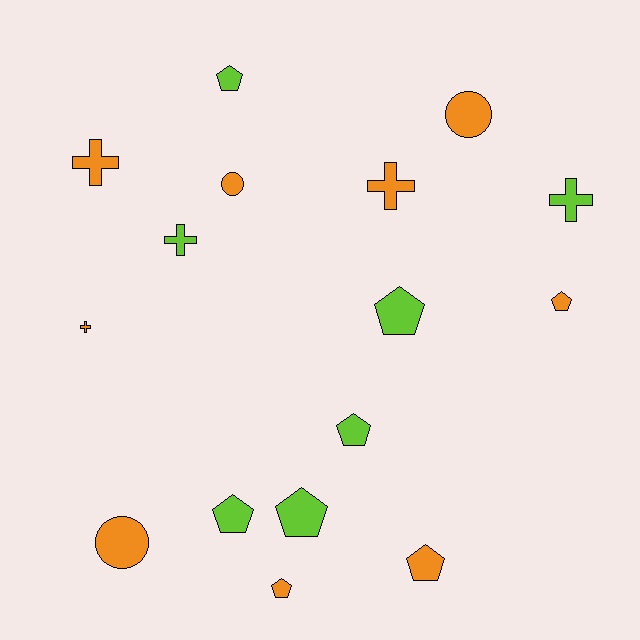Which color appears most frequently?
Orange, with 9 objects.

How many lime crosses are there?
There are 2 lime crosses.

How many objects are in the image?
There are 16 objects.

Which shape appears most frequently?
Pentagon, with 8 objects.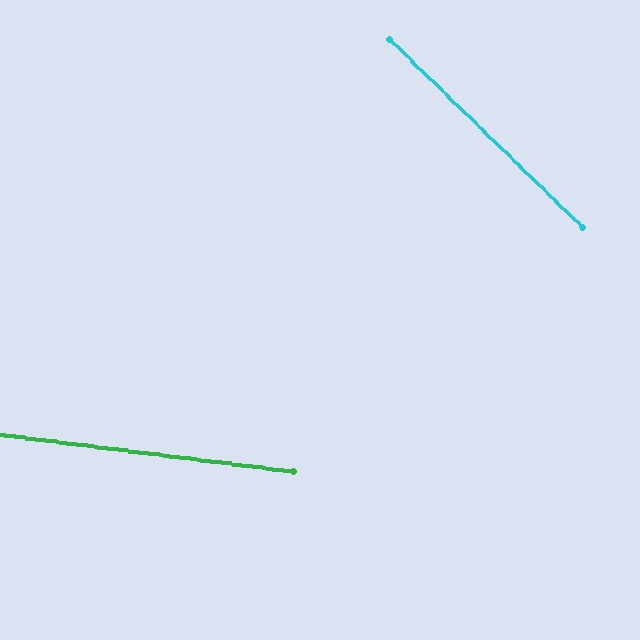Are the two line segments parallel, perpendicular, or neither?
Neither parallel nor perpendicular — they differ by about 37°.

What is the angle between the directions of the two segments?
Approximately 37 degrees.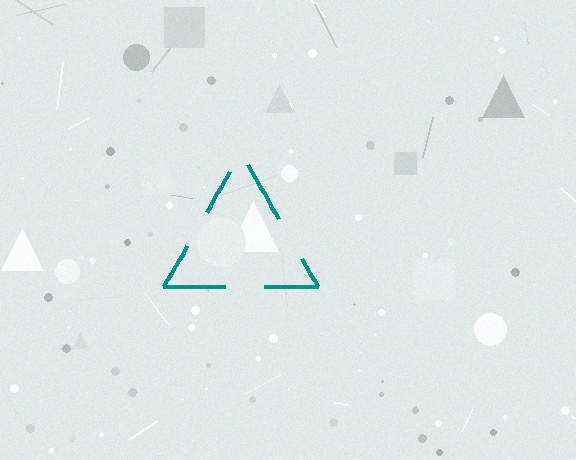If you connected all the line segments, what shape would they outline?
They would outline a triangle.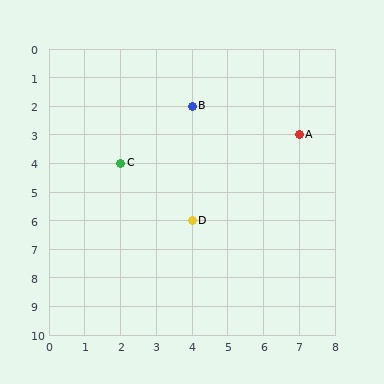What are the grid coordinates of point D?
Point D is at grid coordinates (4, 6).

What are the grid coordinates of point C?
Point C is at grid coordinates (2, 4).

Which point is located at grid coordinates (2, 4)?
Point C is at (2, 4).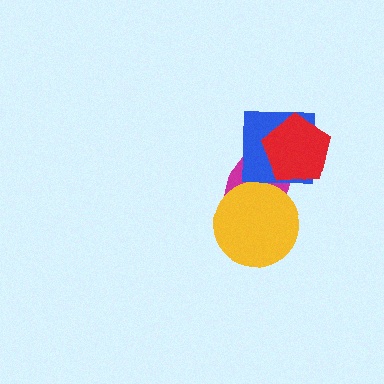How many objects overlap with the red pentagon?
2 objects overlap with the red pentagon.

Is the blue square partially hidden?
Yes, it is partially covered by another shape.